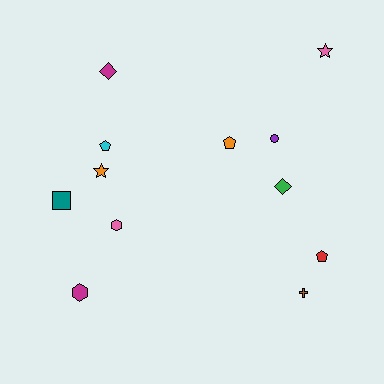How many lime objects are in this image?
There are no lime objects.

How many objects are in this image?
There are 12 objects.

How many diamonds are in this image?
There are 2 diamonds.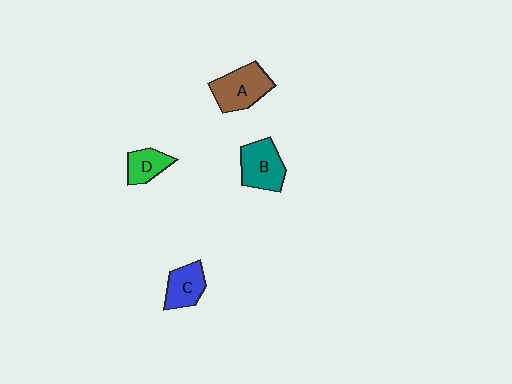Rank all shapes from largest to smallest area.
From largest to smallest: A (brown), B (teal), C (blue), D (green).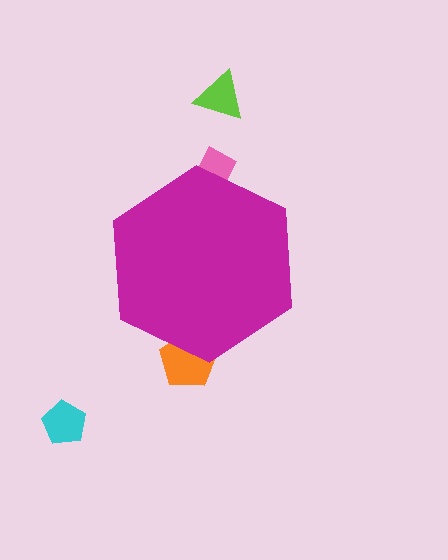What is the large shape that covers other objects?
A magenta hexagon.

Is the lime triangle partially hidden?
No, the lime triangle is fully visible.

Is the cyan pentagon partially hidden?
No, the cyan pentagon is fully visible.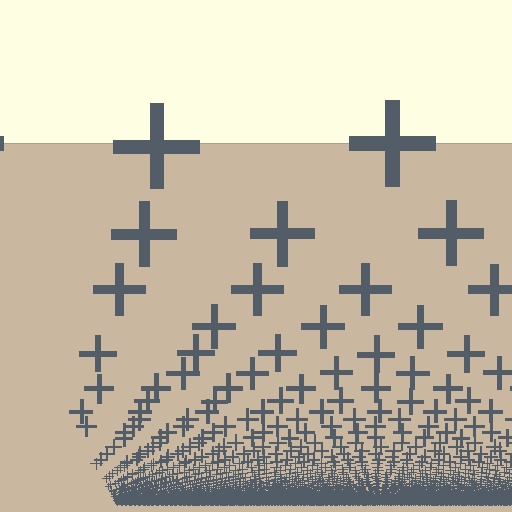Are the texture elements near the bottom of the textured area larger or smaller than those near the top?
Smaller. The gradient is inverted — elements near the bottom are smaller and denser.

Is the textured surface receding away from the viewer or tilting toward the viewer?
The surface appears to tilt toward the viewer. Texture elements get larger and sparser toward the top.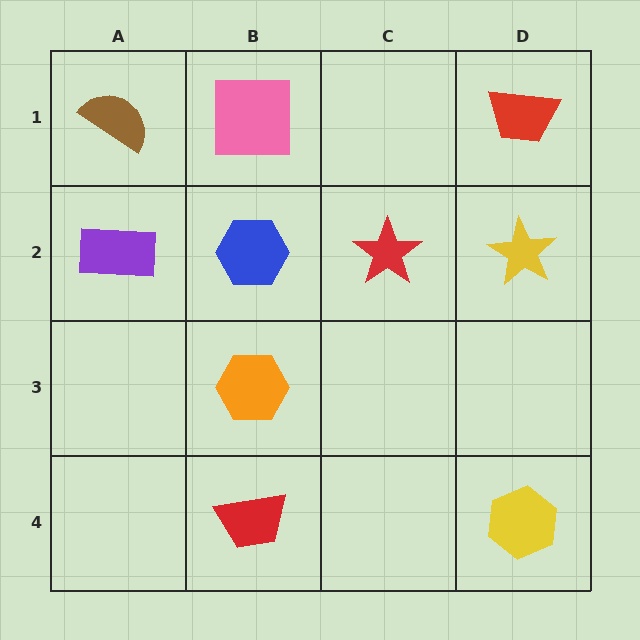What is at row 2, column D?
A yellow star.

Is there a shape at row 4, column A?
No, that cell is empty.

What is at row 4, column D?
A yellow hexagon.